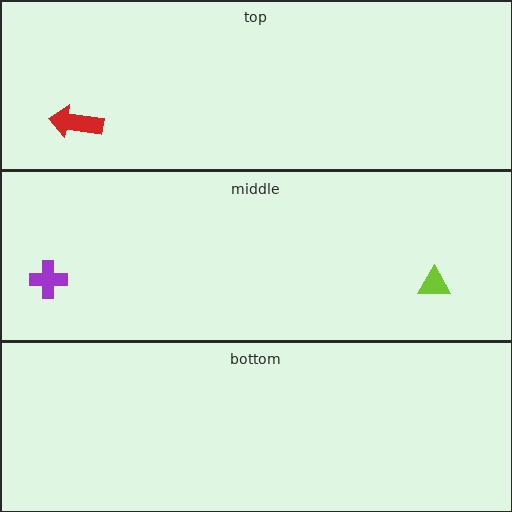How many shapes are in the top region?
1.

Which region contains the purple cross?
The middle region.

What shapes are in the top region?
The red arrow.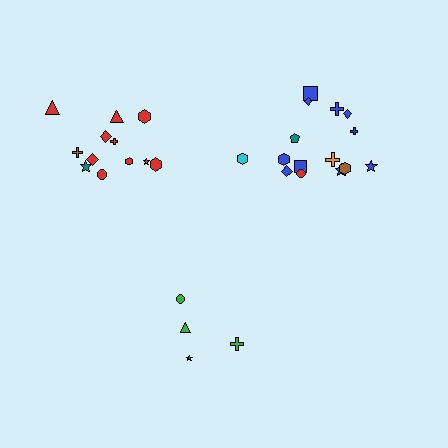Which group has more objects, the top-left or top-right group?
The top-right group.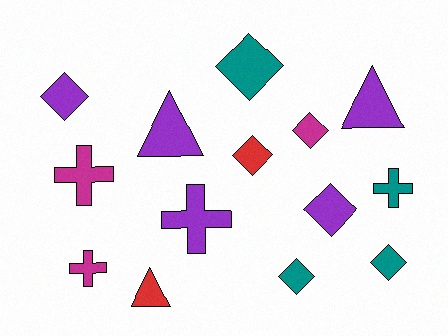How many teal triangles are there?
There are no teal triangles.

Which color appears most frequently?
Purple, with 5 objects.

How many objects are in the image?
There are 14 objects.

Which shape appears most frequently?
Diamond, with 7 objects.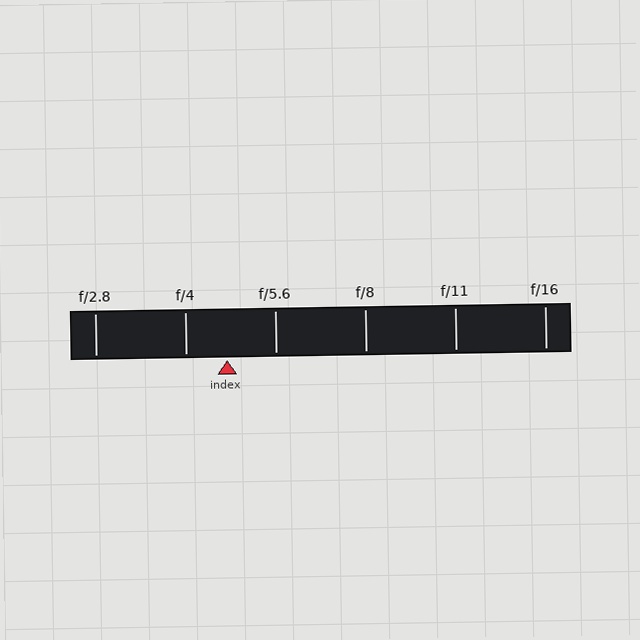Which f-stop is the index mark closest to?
The index mark is closest to f/4.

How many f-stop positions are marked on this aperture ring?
There are 6 f-stop positions marked.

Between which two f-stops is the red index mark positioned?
The index mark is between f/4 and f/5.6.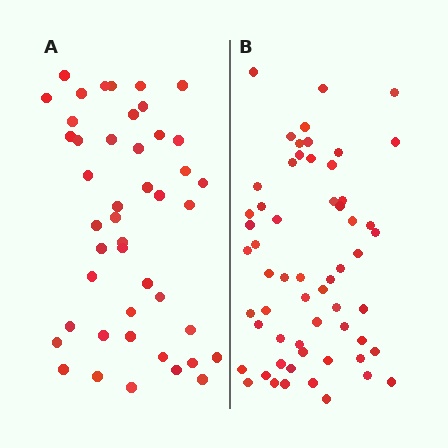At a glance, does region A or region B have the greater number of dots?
Region B (the right region) has more dots.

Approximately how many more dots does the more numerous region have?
Region B has approximately 15 more dots than region A.